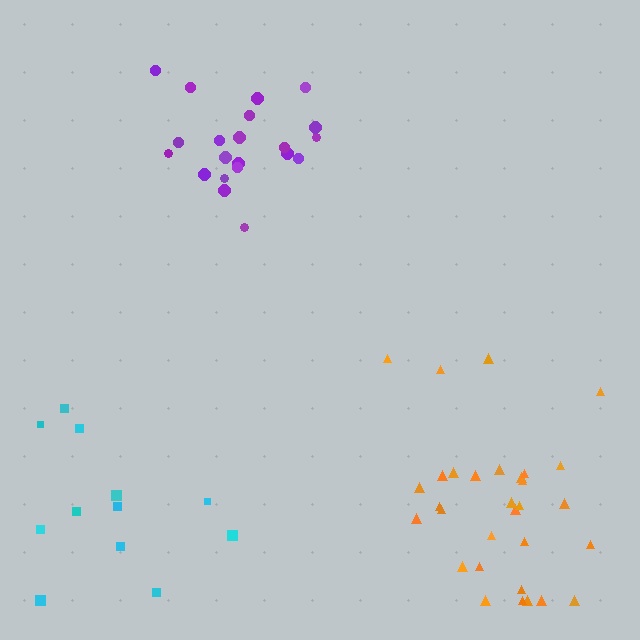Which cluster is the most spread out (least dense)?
Cyan.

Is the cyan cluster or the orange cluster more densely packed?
Orange.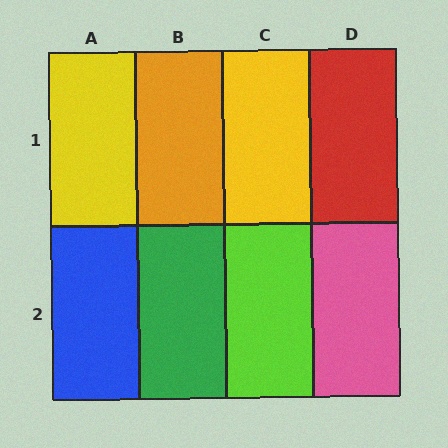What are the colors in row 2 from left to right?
Blue, green, lime, pink.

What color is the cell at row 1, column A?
Yellow.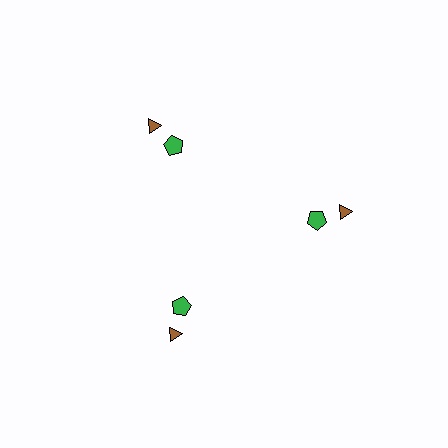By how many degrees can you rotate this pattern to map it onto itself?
The pattern maps onto itself every 120 degrees of rotation.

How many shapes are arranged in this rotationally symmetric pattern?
There are 6 shapes, arranged in 3 groups of 2.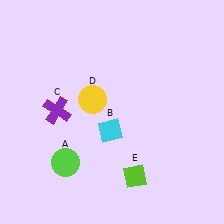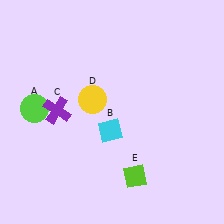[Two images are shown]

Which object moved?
The lime circle (A) moved up.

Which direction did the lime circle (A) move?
The lime circle (A) moved up.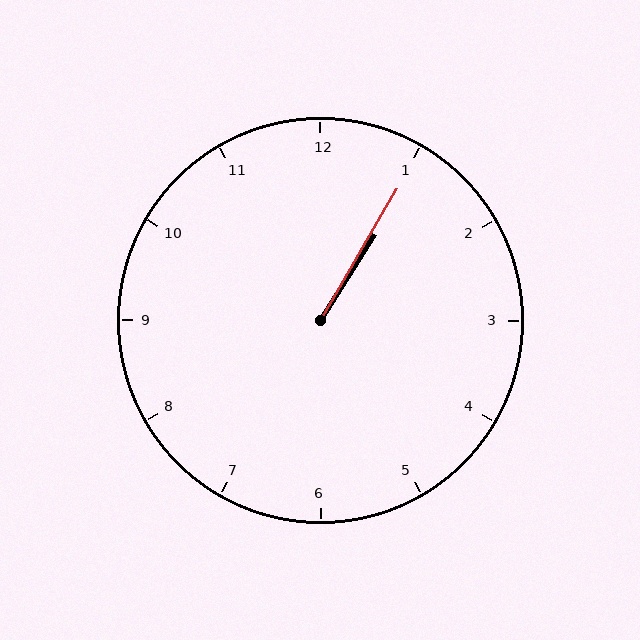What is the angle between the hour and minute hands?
Approximately 2 degrees.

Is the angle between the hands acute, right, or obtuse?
It is acute.